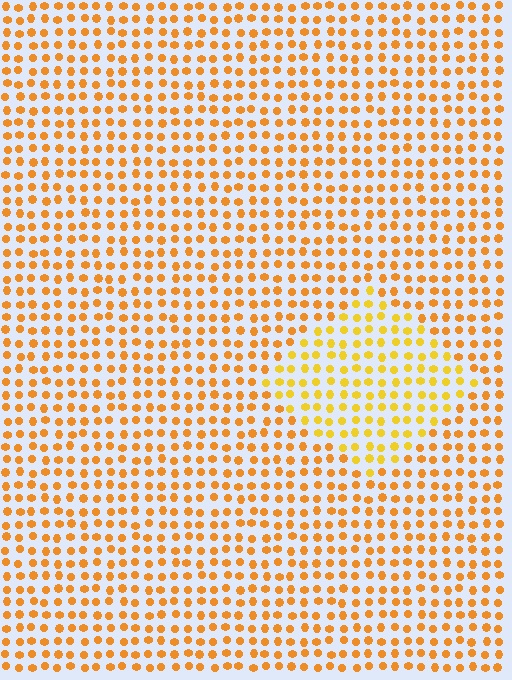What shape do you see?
I see a diamond.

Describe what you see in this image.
The image is filled with small orange elements in a uniform arrangement. A diamond-shaped region is visible where the elements are tinted to a slightly different hue, forming a subtle color boundary.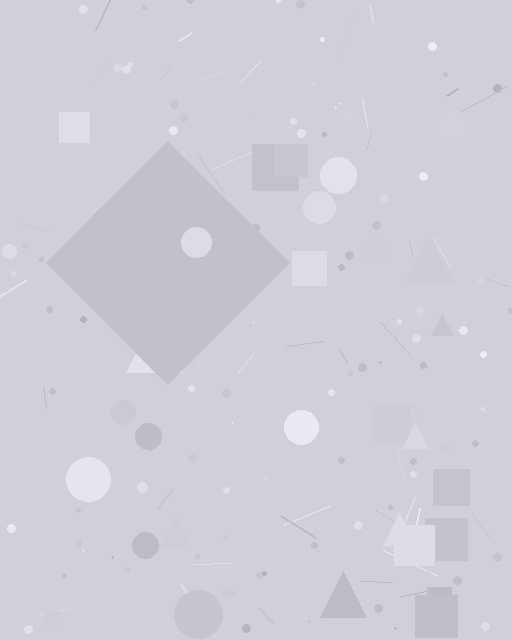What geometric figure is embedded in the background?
A diamond is embedded in the background.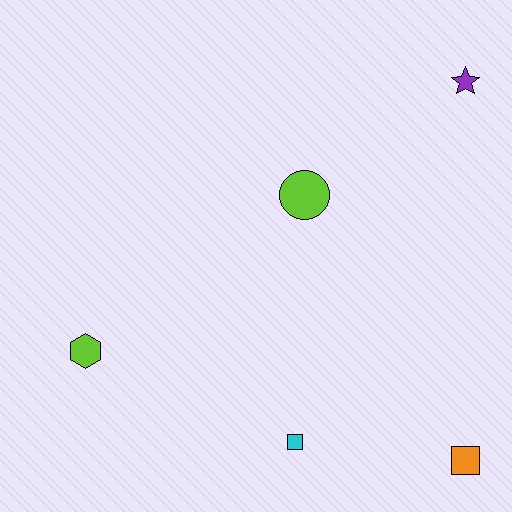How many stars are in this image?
There is 1 star.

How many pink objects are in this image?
There are no pink objects.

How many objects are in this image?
There are 5 objects.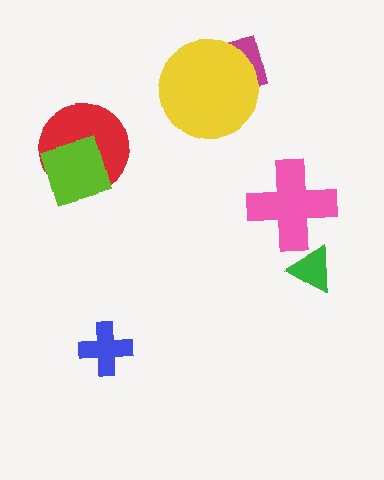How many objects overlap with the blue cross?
0 objects overlap with the blue cross.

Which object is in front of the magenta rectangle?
The yellow circle is in front of the magenta rectangle.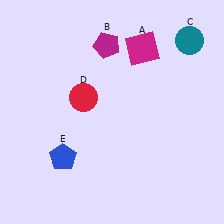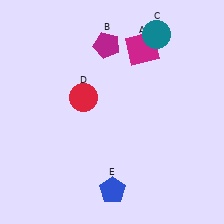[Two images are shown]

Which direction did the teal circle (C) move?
The teal circle (C) moved left.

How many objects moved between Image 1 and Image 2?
2 objects moved between the two images.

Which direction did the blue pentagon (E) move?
The blue pentagon (E) moved right.